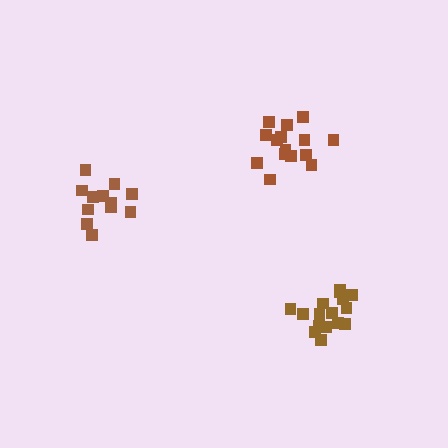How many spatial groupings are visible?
There are 3 spatial groupings.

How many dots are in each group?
Group 1: 16 dots, Group 2: 12 dots, Group 3: 15 dots (43 total).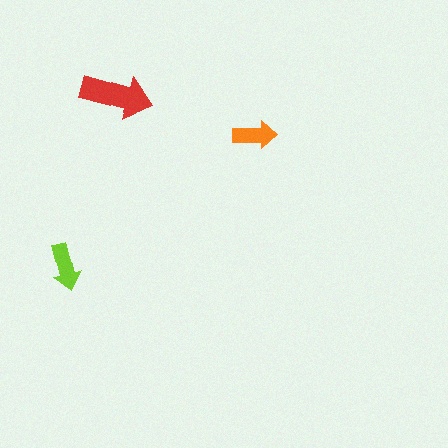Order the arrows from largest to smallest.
the red one, the lime one, the orange one.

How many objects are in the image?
There are 3 objects in the image.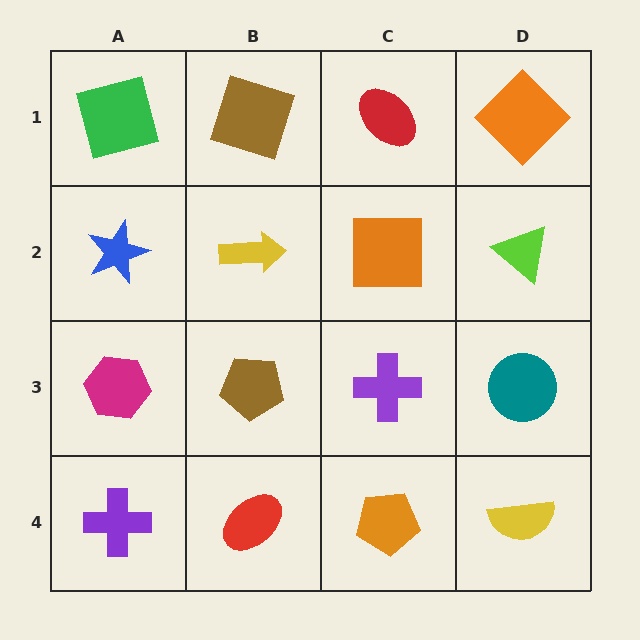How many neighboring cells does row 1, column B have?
3.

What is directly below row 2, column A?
A magenta hexagon.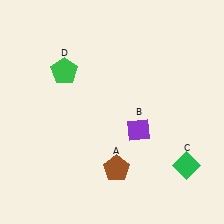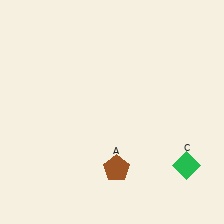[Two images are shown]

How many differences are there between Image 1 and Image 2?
There are 2 differences between the two images.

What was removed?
The green pentagon (D), the purple diamond (B) were removed in Image 2.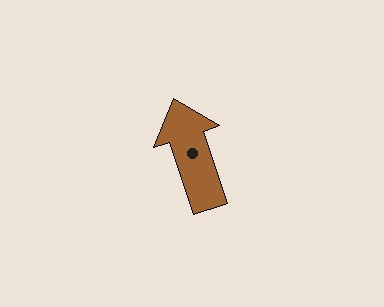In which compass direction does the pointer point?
North.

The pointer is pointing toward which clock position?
Roughly 11 o'clock.